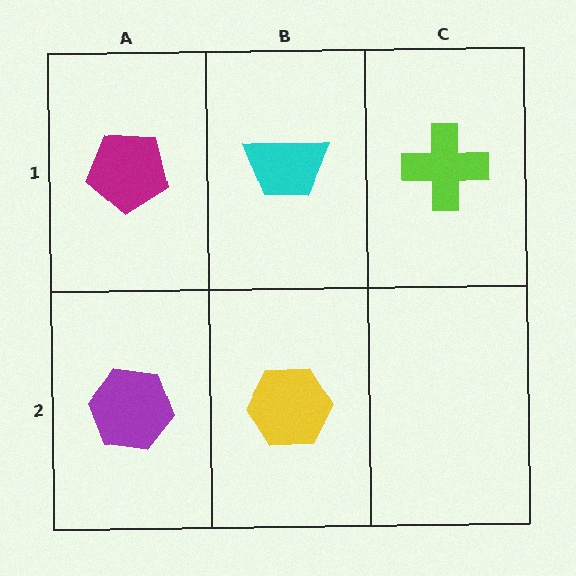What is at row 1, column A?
A magenta pentagon.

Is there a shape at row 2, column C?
No, that cell is empty.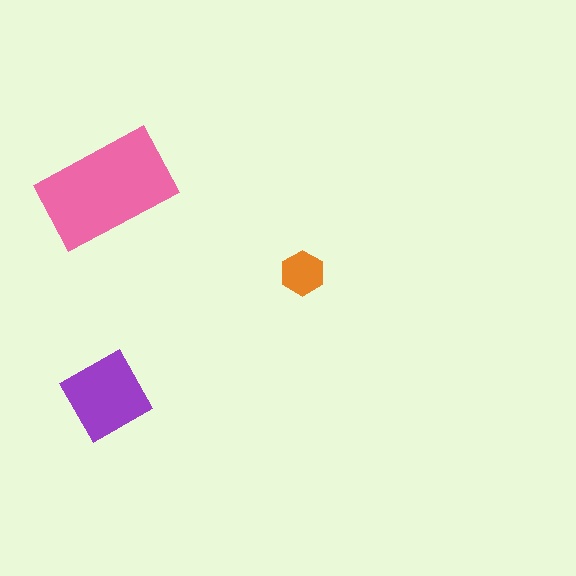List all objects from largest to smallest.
The pink rectangle, the purple square, the orange hexagon.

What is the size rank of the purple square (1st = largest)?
2nd.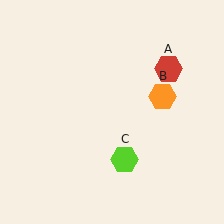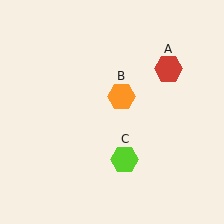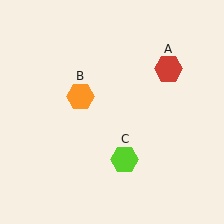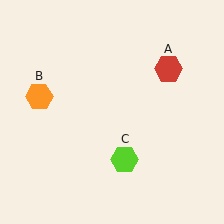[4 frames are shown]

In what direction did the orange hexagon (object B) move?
The orange hexagon (object B) moved left.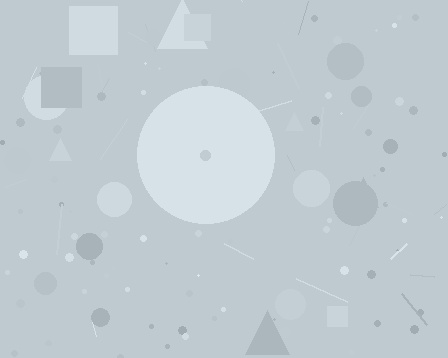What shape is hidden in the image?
A circle is hidden in the image.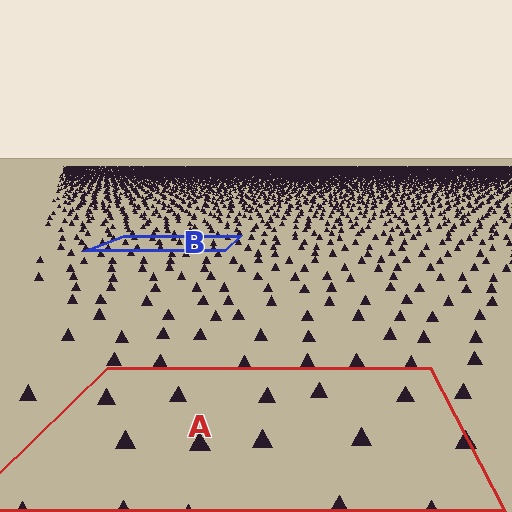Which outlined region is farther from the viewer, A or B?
Region B is farther from the viewer — the texture elements inside it appear smaller and more densely packed.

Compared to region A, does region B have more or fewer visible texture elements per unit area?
Region B has more texture elements per unit area — they are packed more densely because it is farther away.